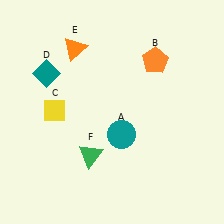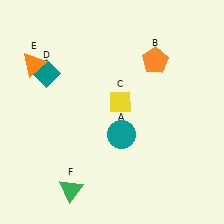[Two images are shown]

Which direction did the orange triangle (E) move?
The orange triangle (E) moved left.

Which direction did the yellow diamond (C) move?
The yellow diamond (C) moved right.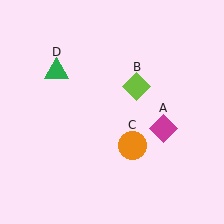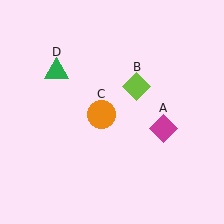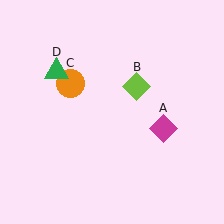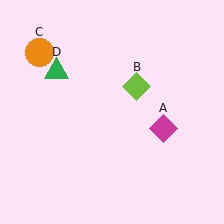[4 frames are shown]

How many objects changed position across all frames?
1 object changed position: orange circle (object C).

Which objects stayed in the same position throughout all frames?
Magenta diamond (object A) and lime diamond (object B) and green triangle (object D) remained stationary.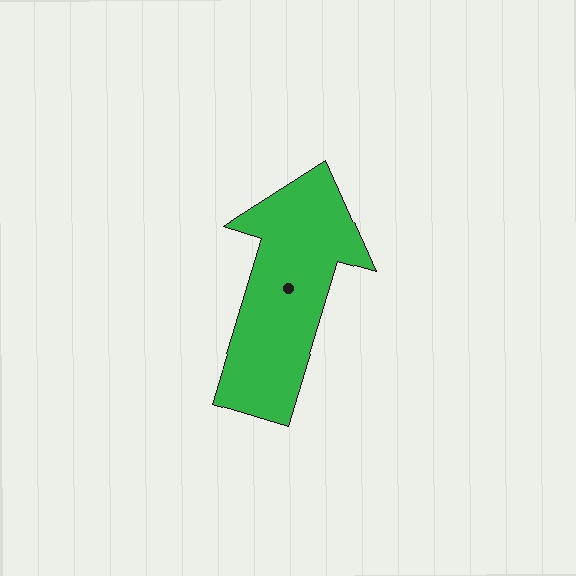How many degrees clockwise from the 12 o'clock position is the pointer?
Approximately 17 degrees.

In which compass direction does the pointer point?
North.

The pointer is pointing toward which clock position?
Roughly 1 o'clock.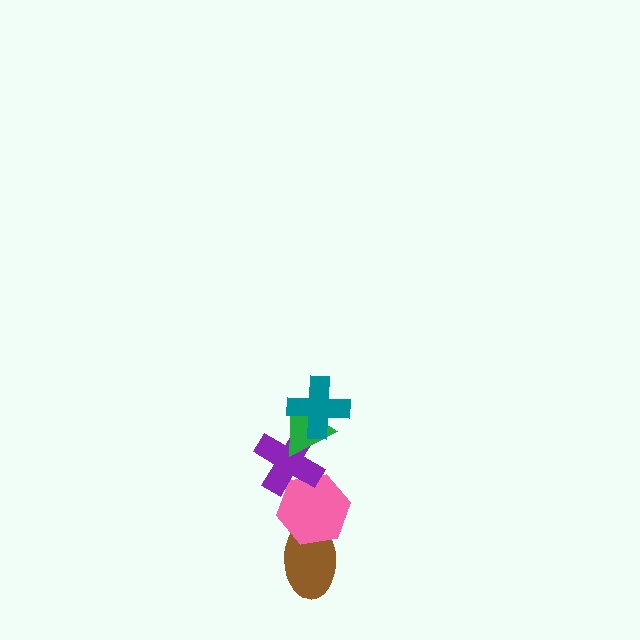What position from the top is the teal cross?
The teal cross is 1st from the top.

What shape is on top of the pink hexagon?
The purple cross is on top of the pink hexagon.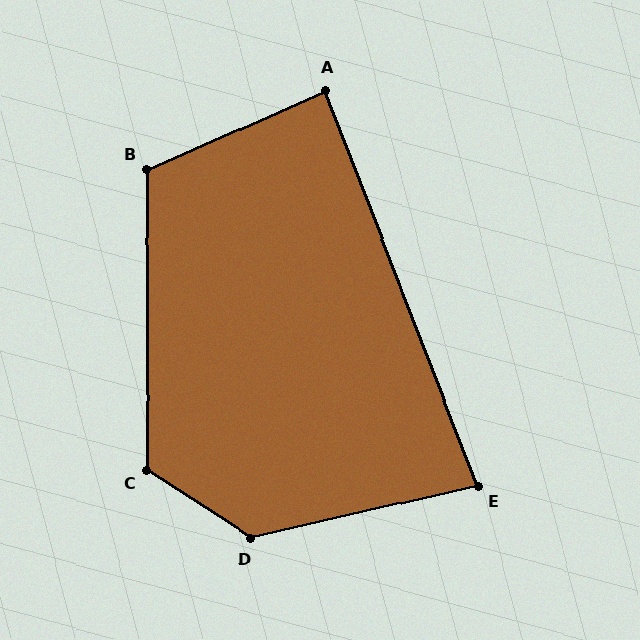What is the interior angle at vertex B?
Approximately 114 degrees (obtuse).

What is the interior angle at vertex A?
Approximately 87 degrees (approximately right).